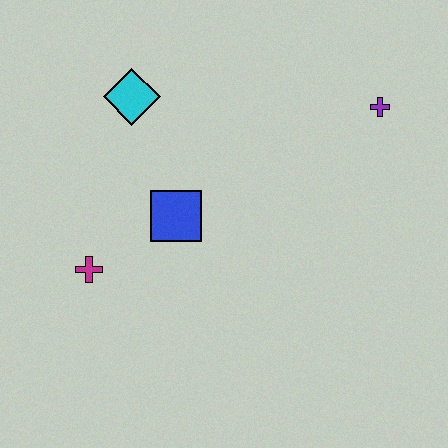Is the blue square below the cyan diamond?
Yes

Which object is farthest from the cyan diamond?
The purple cross is farthest from the cyan diamond.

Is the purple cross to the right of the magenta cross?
Yes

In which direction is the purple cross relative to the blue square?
The purple cross is to the right of the blue square.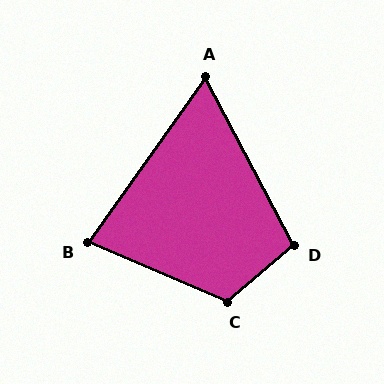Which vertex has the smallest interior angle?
A, at approximately 63 degrees.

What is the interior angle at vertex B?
Approximately 78 degrees (acute).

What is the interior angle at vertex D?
Approximately 102 degrees (obtuse).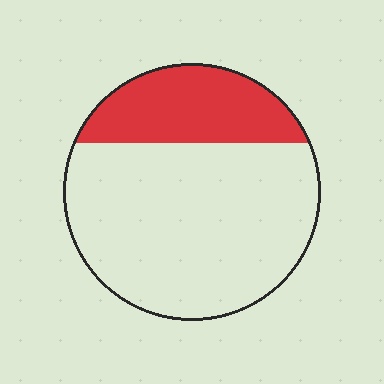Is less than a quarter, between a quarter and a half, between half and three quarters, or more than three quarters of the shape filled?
Between a quarter and a half.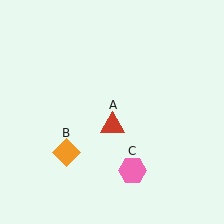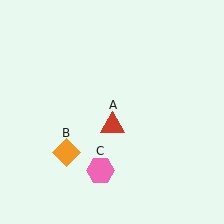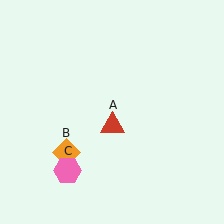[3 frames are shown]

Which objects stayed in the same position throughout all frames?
Red triangle (object A) and orange diamond (object B) remained stationary.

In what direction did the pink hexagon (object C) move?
The pink hexagon (object C) moved left.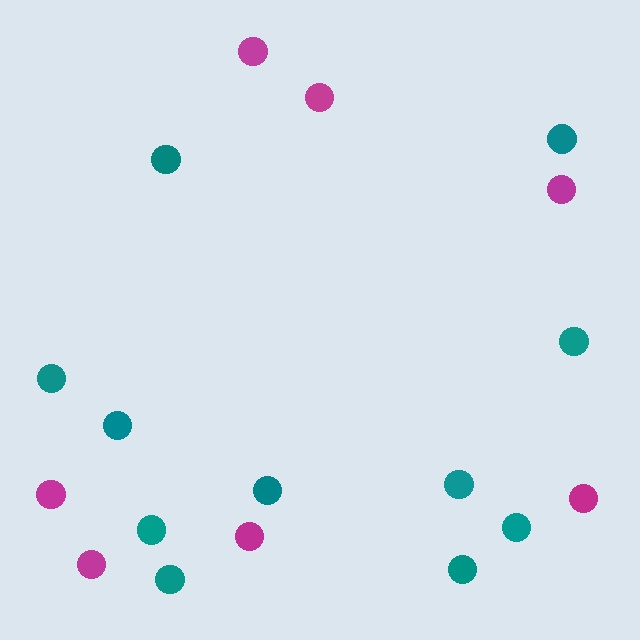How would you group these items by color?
There are 2 groups: one group of teal circles (11) and one group of magenta circles (7).